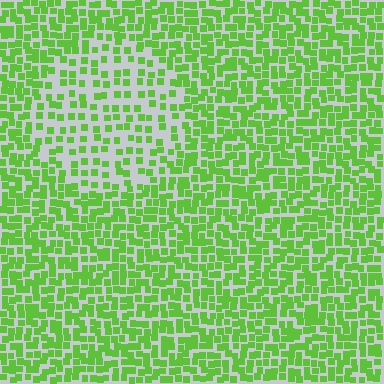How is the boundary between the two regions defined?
The boundary is defined by a change in element density (approximately 2.0x ratio). All elements are the same color, size, and shape.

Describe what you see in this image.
The image contains small lime elements arranged at two different densities. A circle-shaped region is visible where the elements are less densely packed than the surrounding area.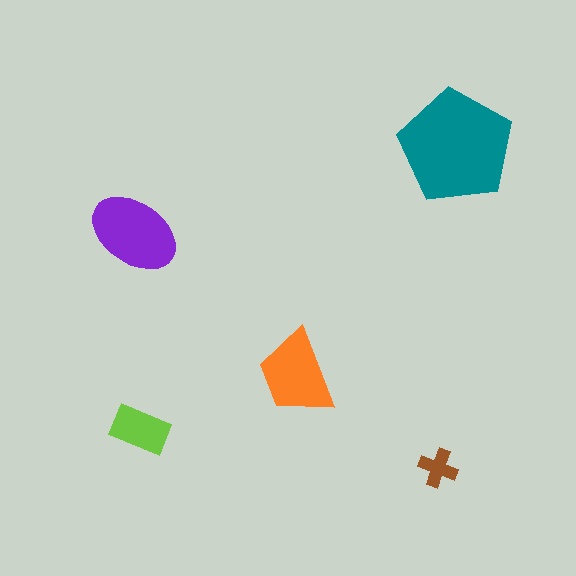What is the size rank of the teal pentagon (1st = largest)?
1st.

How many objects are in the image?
There are 5 objects in the image.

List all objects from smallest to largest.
The brown cross, the lime rectangle, the orange trapezoid, the purple ellipse, the teal pentagon.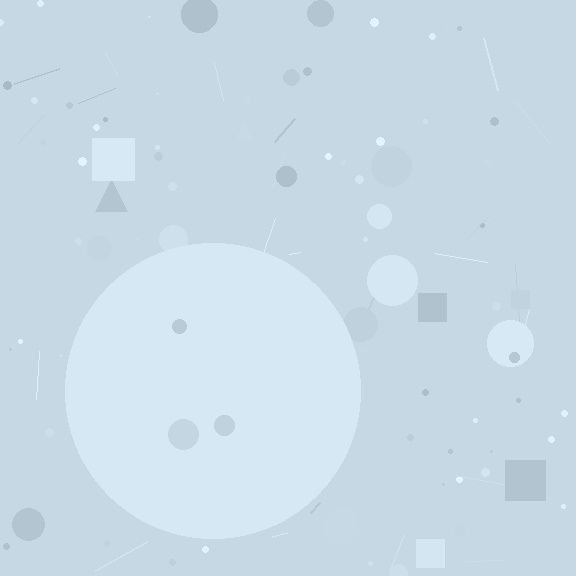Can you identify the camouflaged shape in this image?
The camouflaged shape is a circle.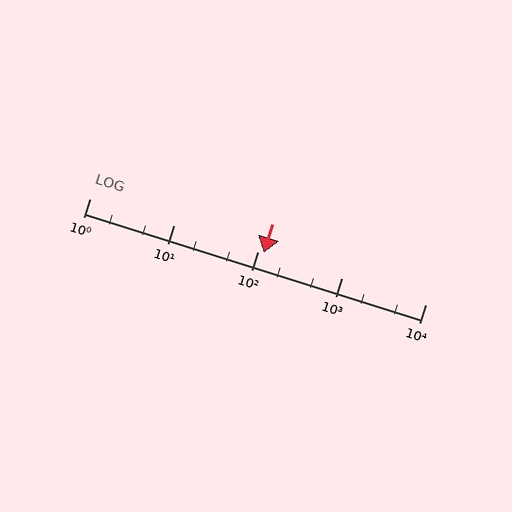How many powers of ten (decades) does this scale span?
The scale spans 4 decades, from 1 to 10000.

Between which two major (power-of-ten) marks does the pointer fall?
The pointer is between 100 and 1000.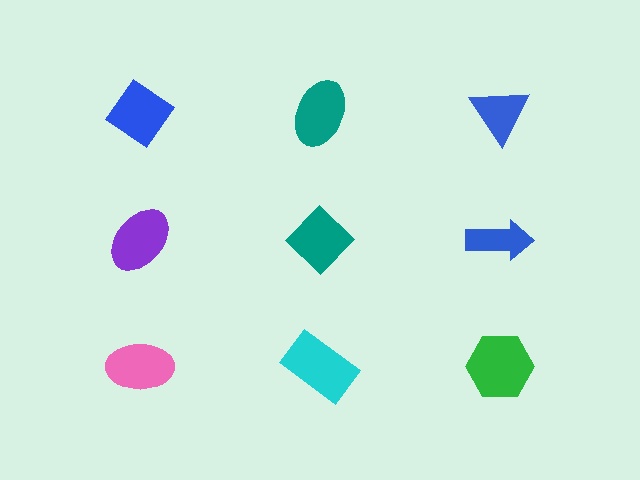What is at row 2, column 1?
A purple ellipse.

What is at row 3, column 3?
A green hexagon.